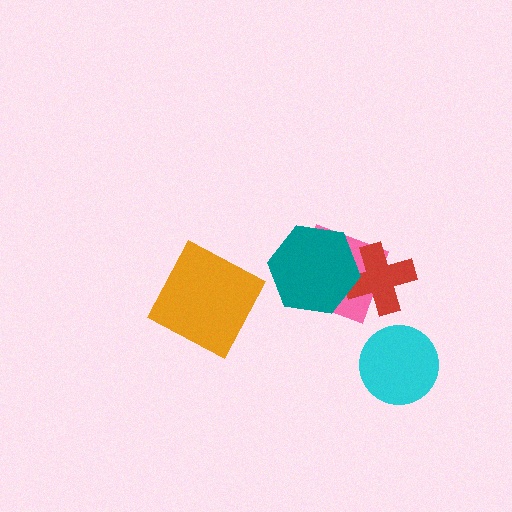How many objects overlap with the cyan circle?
0 objects overlap with the cyan circle.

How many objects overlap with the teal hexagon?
2 objects overlap with the teal hexagon.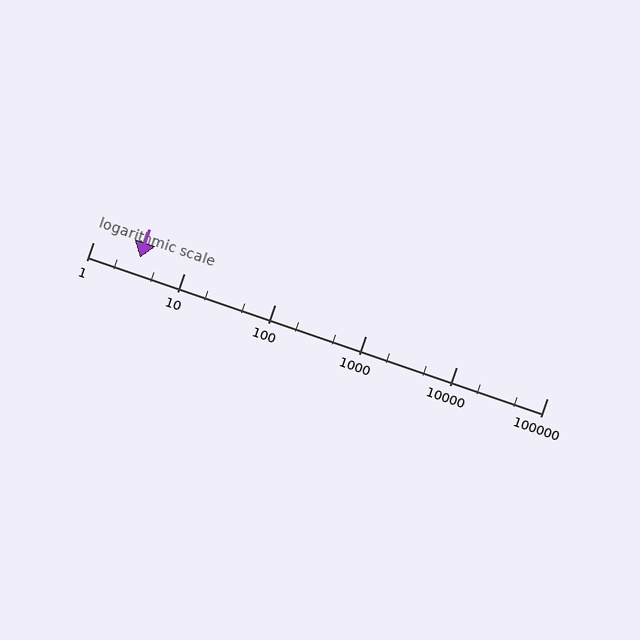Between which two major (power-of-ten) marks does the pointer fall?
The pointer is between 1 and 10.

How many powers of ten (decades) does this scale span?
The scale spans 5 decades, from 1 to 100000.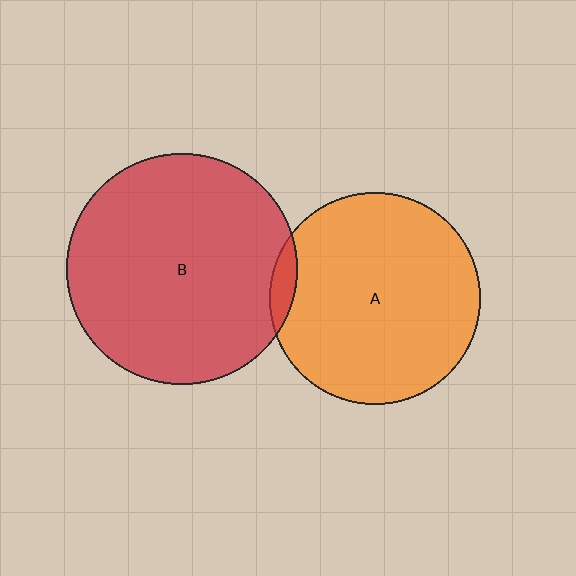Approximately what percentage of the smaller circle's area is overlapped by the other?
Approximately 5%.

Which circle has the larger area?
Circle B (red).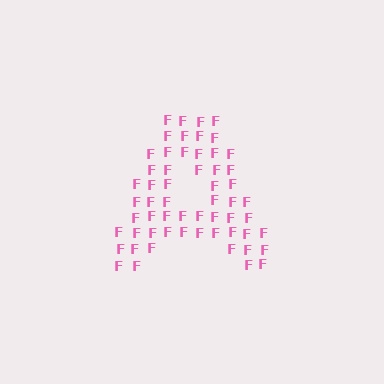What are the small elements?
The small elements are letter F's.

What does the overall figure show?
The overall figure shows the letter A.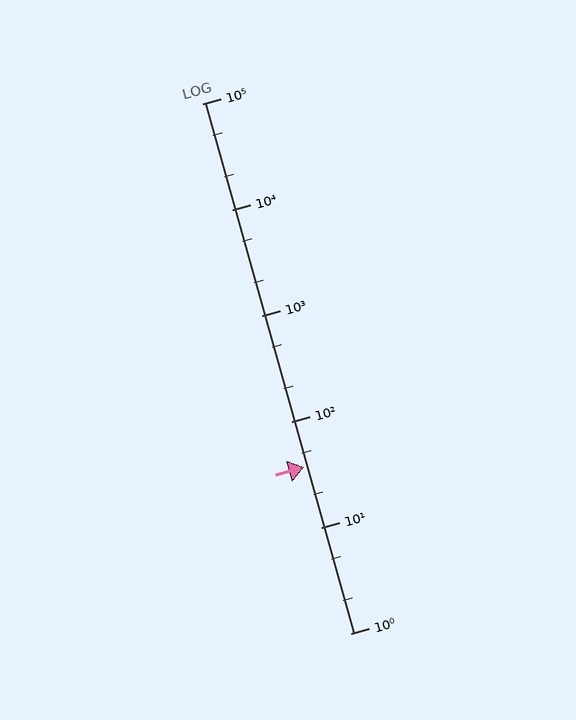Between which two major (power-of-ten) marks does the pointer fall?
The pointer is between 10 and 100.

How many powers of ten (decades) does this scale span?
The scale spans 5 decades, from 1 to 100000.